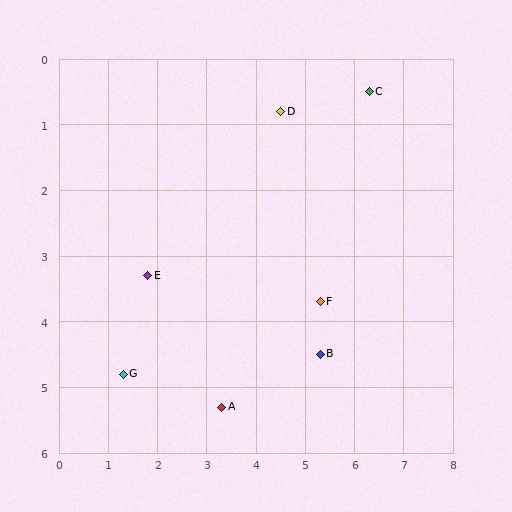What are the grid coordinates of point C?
Point C is at approximately (6.3, 0.5).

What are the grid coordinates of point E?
Point E is at approximately (1.8, 3.3).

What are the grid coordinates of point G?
Point G is at approximately (1.3, 4.8).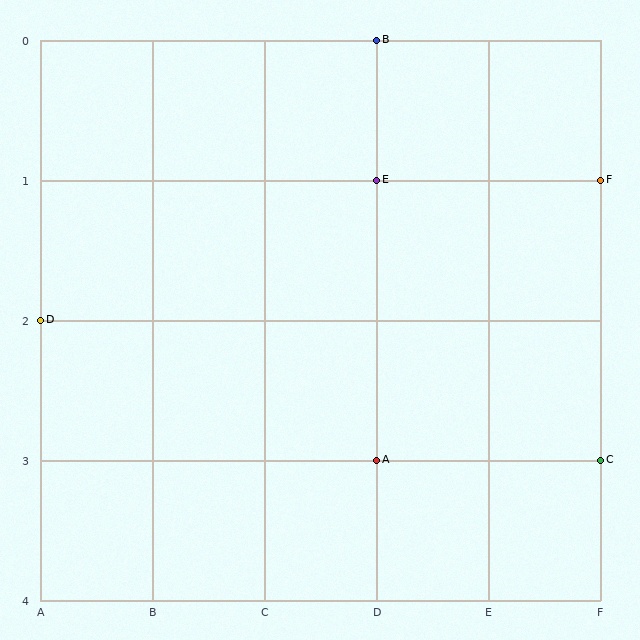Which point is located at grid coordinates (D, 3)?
Point A is at (D, 3).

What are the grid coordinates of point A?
Point A is at grid coordinates (D, 3).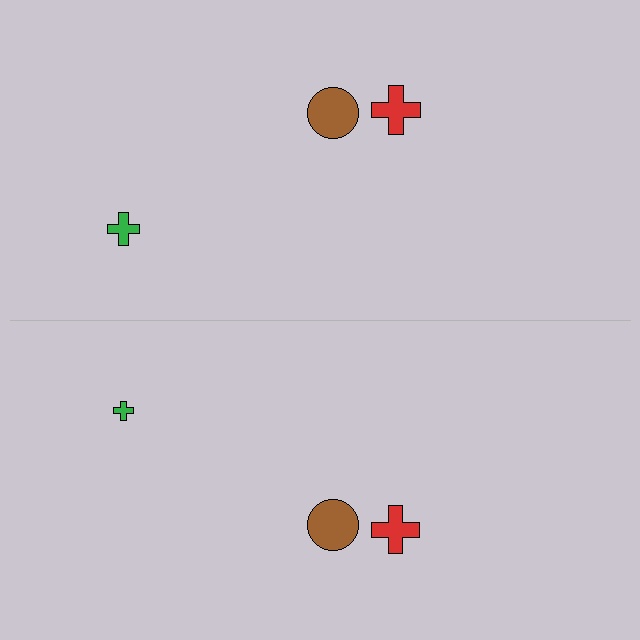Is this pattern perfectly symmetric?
No, the pattern is not perfectly symmetric. The green cross on the bottom side has a different size than its mirror counterpart.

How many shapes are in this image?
There are 6 shapes in this image.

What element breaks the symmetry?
The green cross on the bottom side has a different size than its mirror counterpart.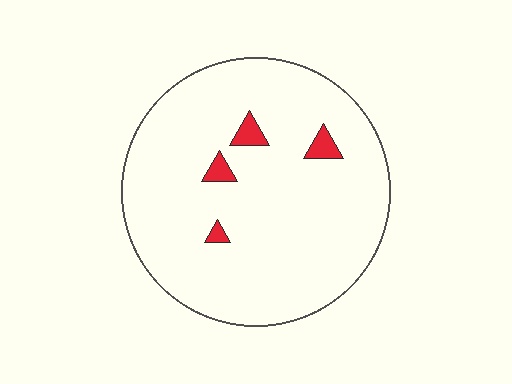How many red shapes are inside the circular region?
4.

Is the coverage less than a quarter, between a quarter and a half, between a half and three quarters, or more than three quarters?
Less than a quarter.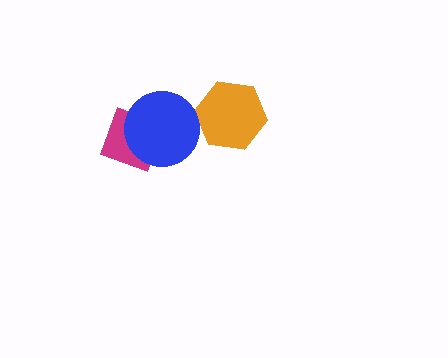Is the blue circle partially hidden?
No, no other shape covers it.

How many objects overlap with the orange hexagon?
0 objects overlap with the orange hexagon.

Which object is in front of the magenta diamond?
The blue circle is in front of the magenta diamond.